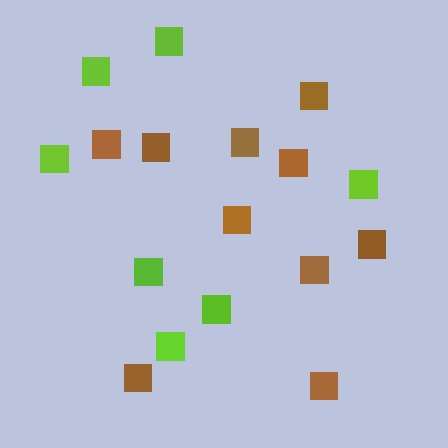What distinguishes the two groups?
There are 2 groups: one group of brown squares (10) and one group of lime squares (7).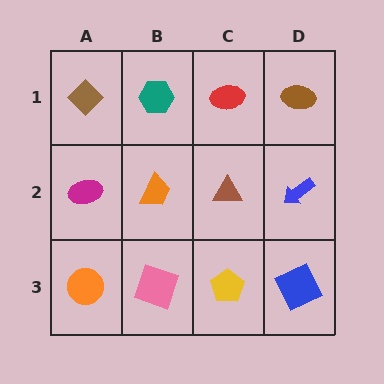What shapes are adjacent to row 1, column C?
A brown triangle (row 2, column C), a teal hexagon (row 1, column B), a brown ellipse (row 1, column D).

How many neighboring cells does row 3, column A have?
2.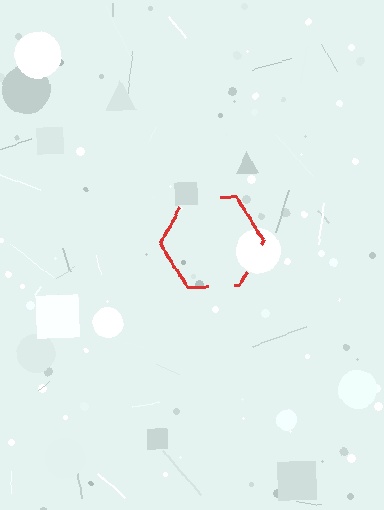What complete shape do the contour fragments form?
The contour fragments form a hexagon.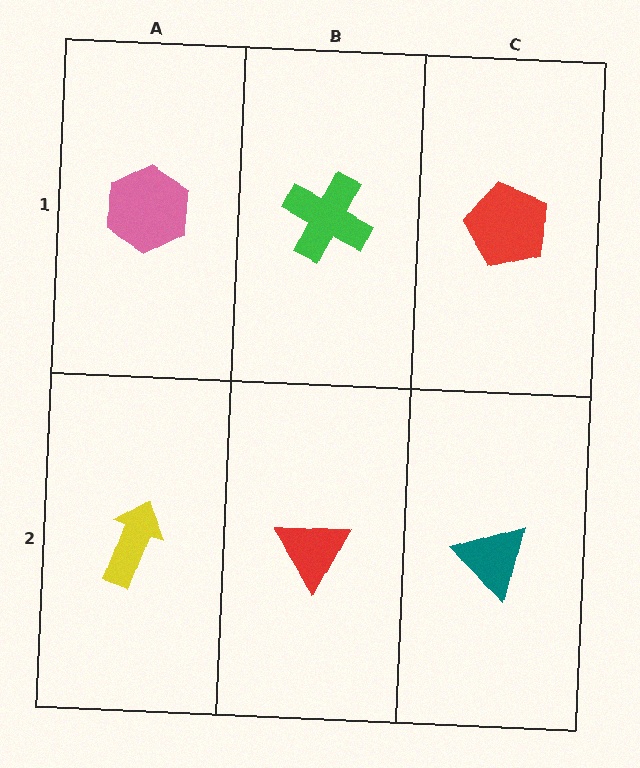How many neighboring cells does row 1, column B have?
3.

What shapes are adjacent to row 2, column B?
A green cross (row 1, column B), a yellow arrow (row 2, column A), a teal triangle (row 2, column C).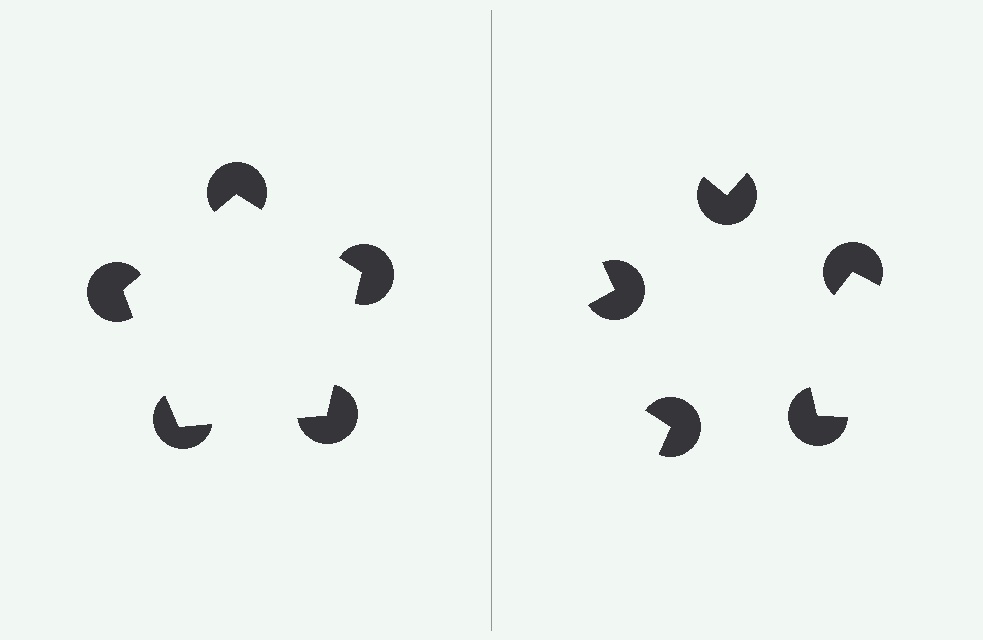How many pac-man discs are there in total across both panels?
10 — 5 on each side.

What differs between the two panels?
The pac-man discs are positioned identically on both sides; only the wedge orientations differ. On the left they align to a pentagon; on the right they are misaligned.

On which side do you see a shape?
An illusory pentagon appears on the left side. On the right side the wedge cuts are rotated, so no coherent shape forms.